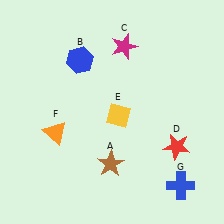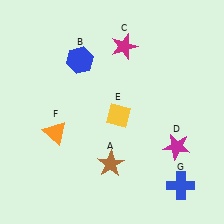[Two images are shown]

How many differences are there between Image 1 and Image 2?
There is 1 difference between the two images.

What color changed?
The star (D) changed from red in Image 1 to magenta in Image 2.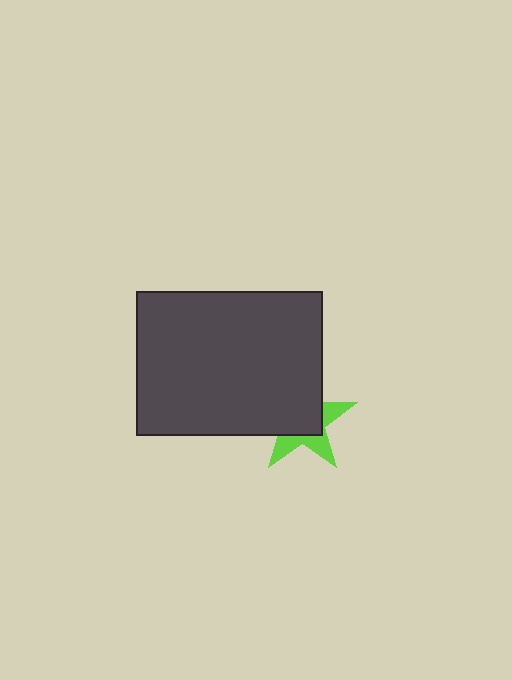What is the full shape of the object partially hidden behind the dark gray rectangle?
The partially hidden object is a lime star.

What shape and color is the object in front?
The object in front is a dark gray rectangle.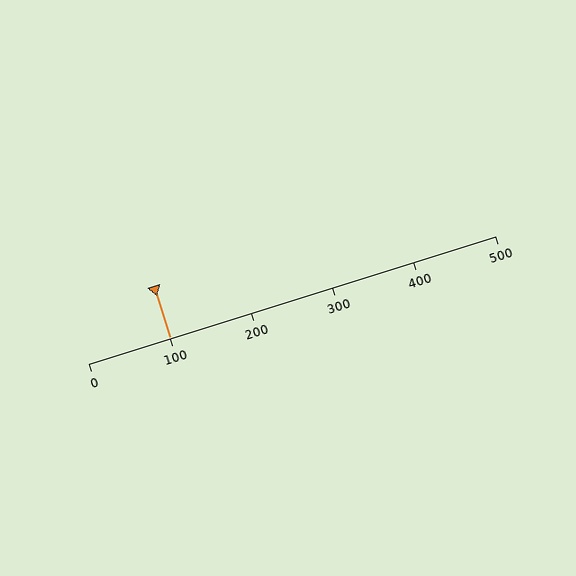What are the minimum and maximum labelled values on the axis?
The axis runs from 0 to 500.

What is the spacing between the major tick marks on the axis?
The major ticks are spaced 100 apart.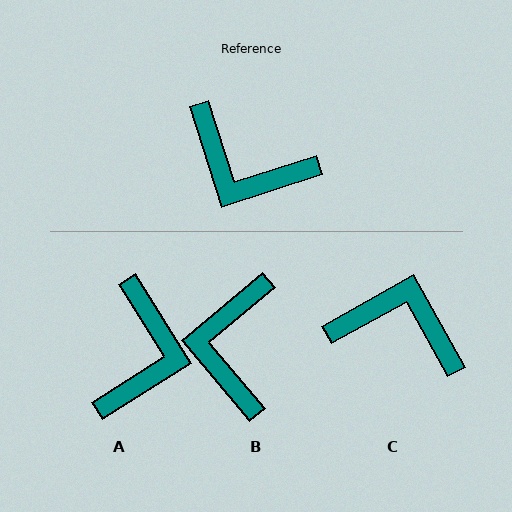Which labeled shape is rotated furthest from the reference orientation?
C, about 169 degrees away.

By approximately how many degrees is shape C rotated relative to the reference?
Approximately 169 degrees clockwise.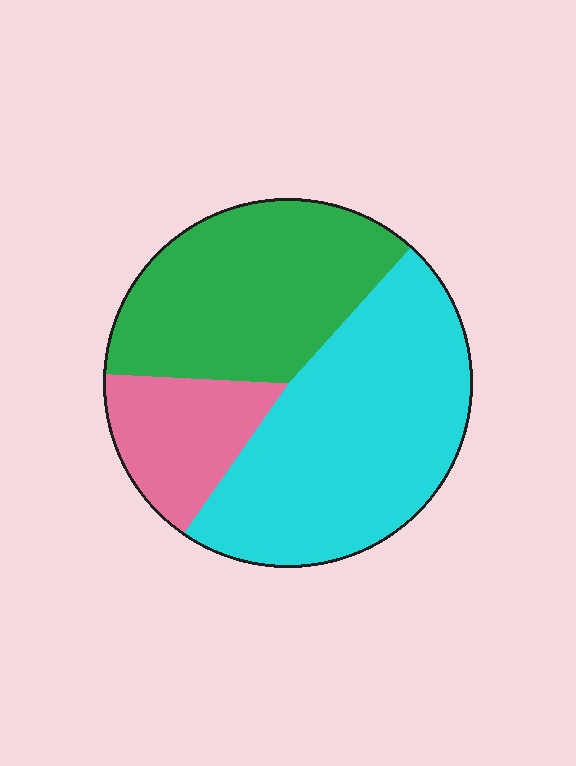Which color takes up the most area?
Cyan, at roughly 50%.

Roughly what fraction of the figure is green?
Green covers around 35% of the figure.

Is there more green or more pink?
Green.